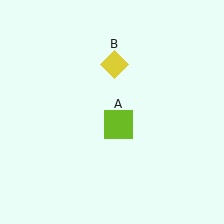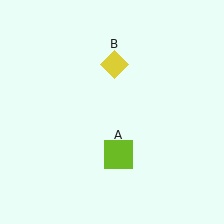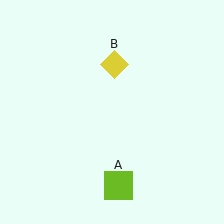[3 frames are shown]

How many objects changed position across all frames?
1 object changed position: lime square (object A).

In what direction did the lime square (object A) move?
The lime square (object A) moved down.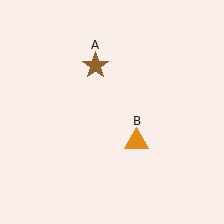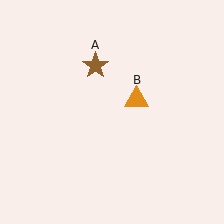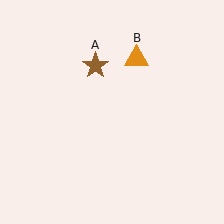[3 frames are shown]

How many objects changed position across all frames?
1 object changed position: orange triangle (object B).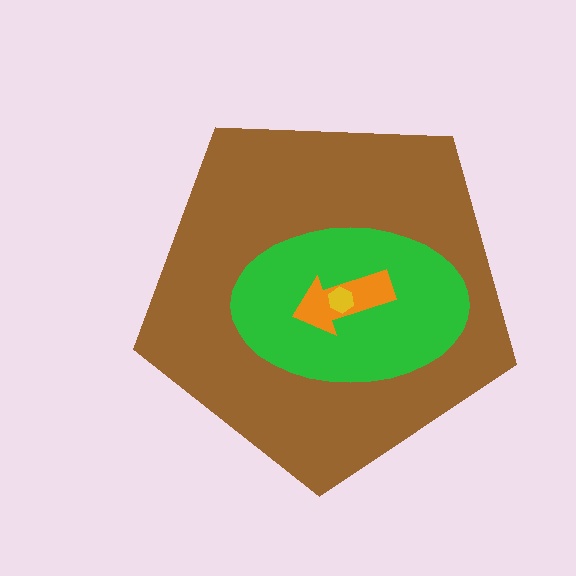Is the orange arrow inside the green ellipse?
Yes.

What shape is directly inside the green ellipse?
The orange arrow.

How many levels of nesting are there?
4.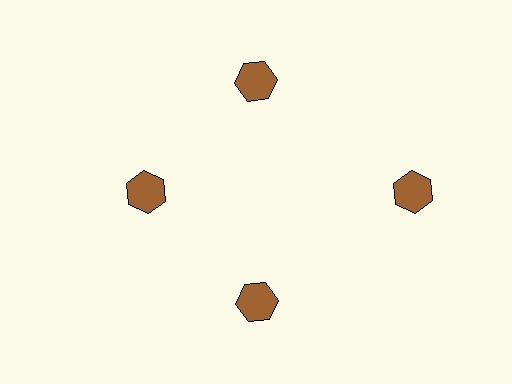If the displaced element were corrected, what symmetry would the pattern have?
It would have 4-fold rotational symmetry — the pattern would map onto itself every 90 degrees.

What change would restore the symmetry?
The symmetry would be restored by moving it inward, back onto the ring so that all 4 hexagons sit at equal angles and equal distance from the center.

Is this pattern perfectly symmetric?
No. The 4 brown hexagons are arranged in a ring, but one element near the 3 o'clock position is pushed outward from the center, breaking the 4-fold rotational symmetry.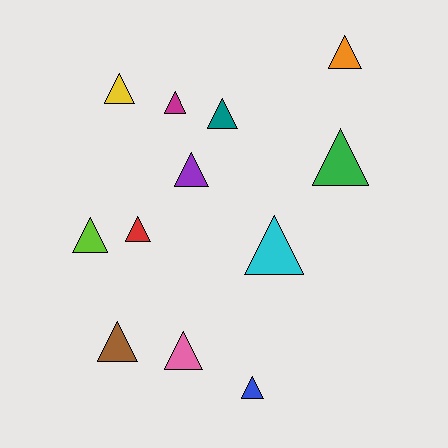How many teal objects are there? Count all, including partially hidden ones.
There is 1 teal object.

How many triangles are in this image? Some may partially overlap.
There are 12 triangles.